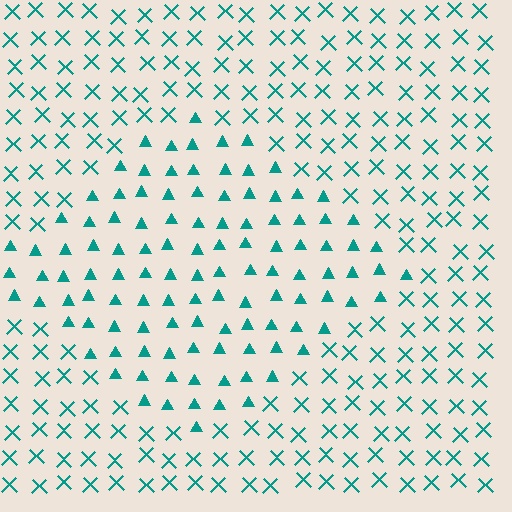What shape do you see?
I see a diamond.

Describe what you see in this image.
The image is filled with small teal elements arranged in a uniform grid. A diamond-shaped region contains triangles, while the surrounding area contains X marks. The boundary is defined purely by the change in element shape.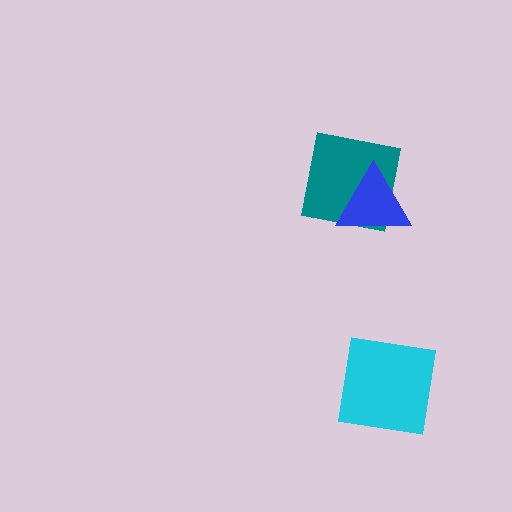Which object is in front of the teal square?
The blue triangle is in front of the teal square.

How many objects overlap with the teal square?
1 object overlaps with the teal square.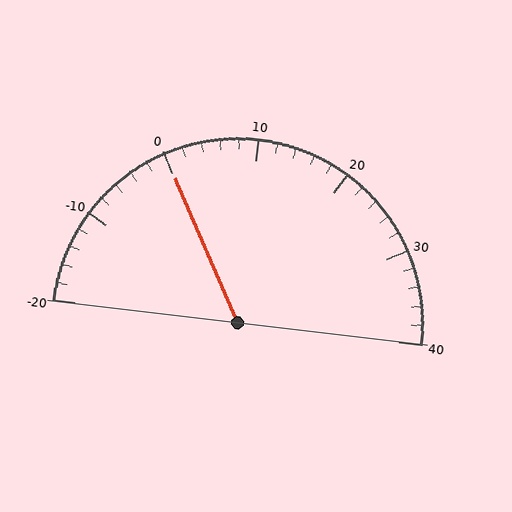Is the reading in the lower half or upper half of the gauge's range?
The reading is in the lower half of the range (-20 to 40).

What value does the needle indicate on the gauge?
The needle indicates approximately 0.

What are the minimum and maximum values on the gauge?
The gauge ranges from -20 to 40.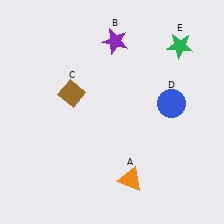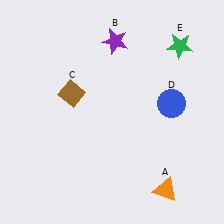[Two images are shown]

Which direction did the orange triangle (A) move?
The orange triangle (A) moved right.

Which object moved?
The orange triangle (A) moved right.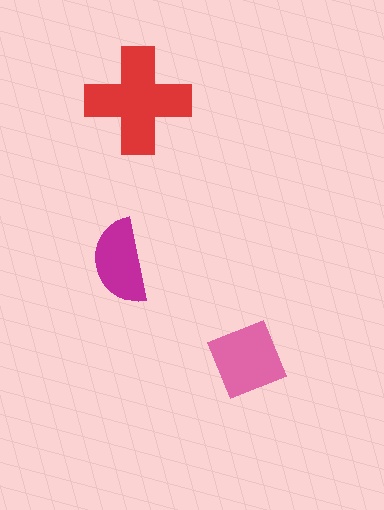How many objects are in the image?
There are 3 objects in the image.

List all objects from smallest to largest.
The magenta semicircle, the pink diamond, the red cross.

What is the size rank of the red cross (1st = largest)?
1st.